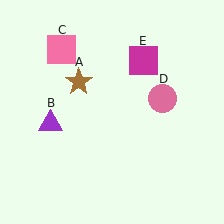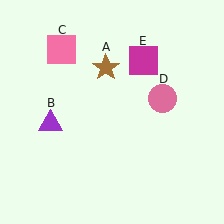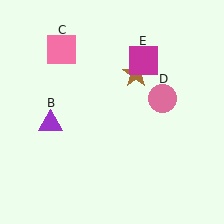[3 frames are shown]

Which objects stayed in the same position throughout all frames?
Purple triangle (object B) and pink square (object C) and pink circle (object D) and magenta square (object E) remained stationary.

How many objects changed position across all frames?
1 object changed position: brown star (object A).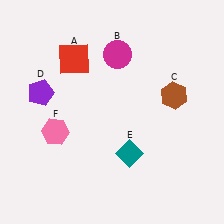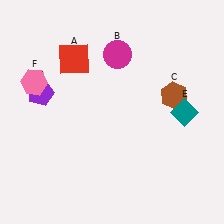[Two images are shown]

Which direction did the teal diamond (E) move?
The teal diamond (E) moved right.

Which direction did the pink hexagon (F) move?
The pink hexagon (F) moved up.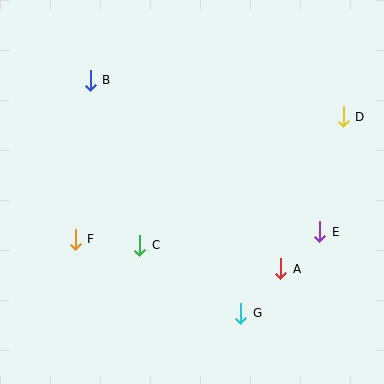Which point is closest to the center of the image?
Point C at (140, 245) is closest to the center.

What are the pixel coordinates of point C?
Point C is at (140, 245).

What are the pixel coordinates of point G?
Point G is at (241, 313).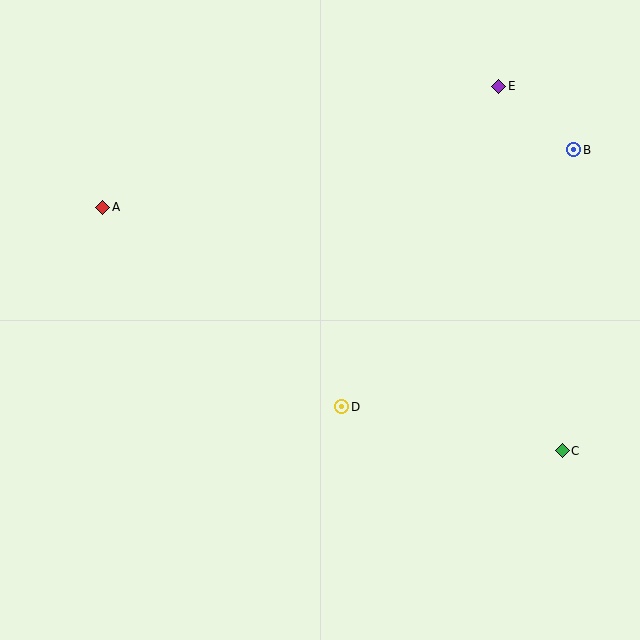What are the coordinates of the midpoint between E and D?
The midpoint between E and D is at (420, 247).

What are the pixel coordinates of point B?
Point B is at (574, 150).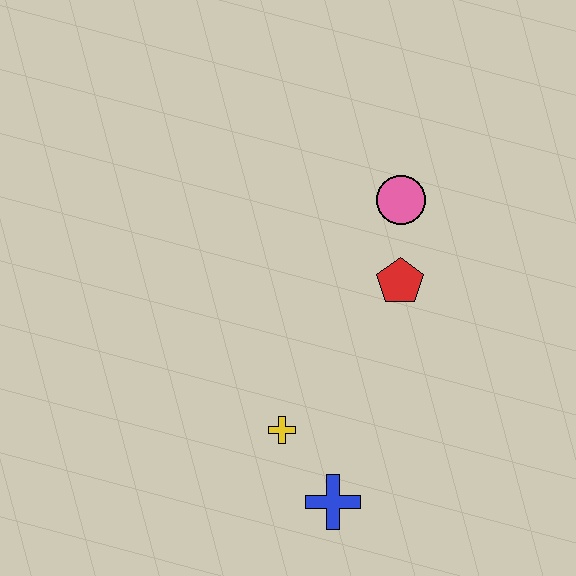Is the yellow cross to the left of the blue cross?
Yes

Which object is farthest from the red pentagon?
The blue cross is farthest from the red pentagon.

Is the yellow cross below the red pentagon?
Yes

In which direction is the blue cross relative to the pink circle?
The blue cross is below the pink circle.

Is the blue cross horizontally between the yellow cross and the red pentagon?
Yes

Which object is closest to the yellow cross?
The blue cross is closest to the yellow cross.